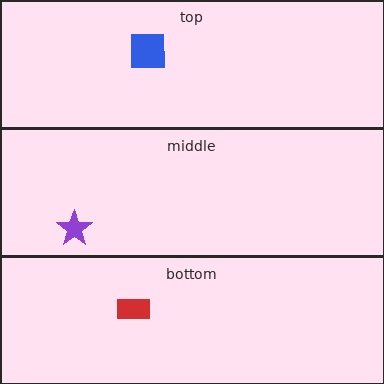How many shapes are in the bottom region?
1.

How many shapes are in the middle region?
1.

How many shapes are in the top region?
1.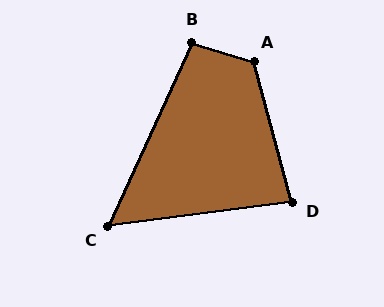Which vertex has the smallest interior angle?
C, at approximately 58 degrees.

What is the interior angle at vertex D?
Approximately 82 degrees (acute).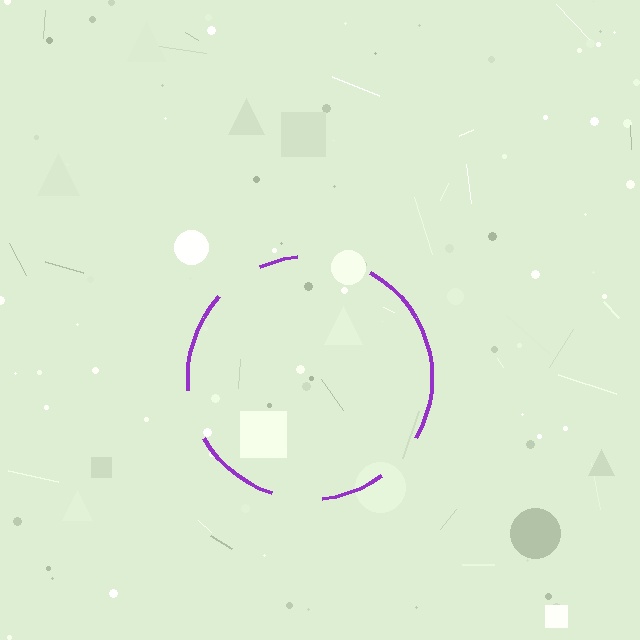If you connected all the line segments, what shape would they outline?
They would outline a circle.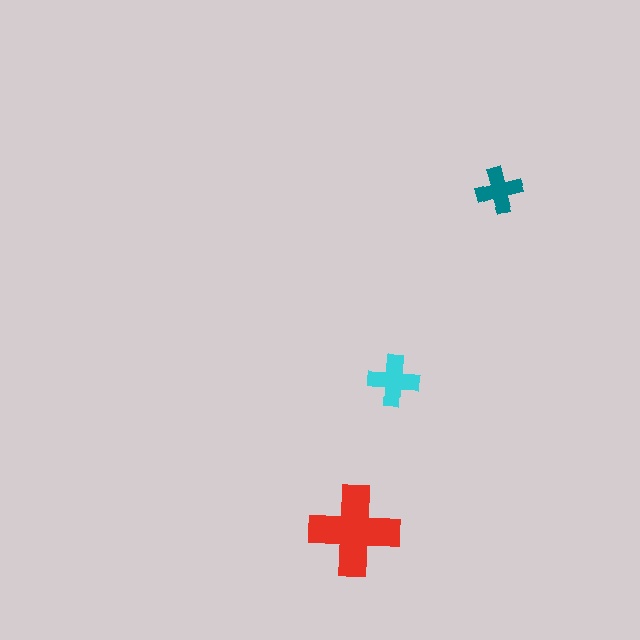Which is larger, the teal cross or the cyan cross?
The cyan one.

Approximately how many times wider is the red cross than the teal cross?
About 2 times wider.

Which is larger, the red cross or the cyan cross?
The red one.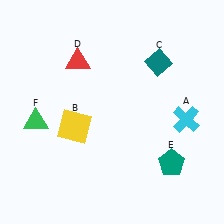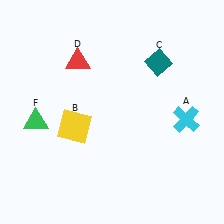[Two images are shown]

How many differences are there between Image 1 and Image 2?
There is 1 difference between the two images.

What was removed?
The teal pentagon (E) was removed in Image 2.